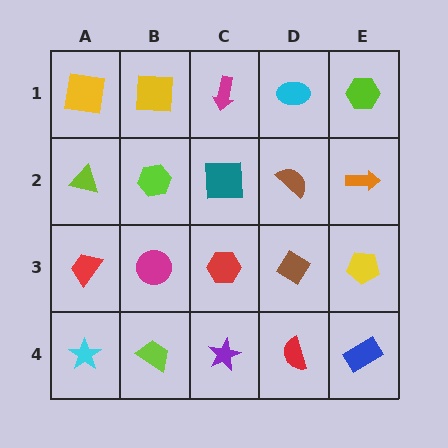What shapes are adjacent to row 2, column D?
A cyan ellipse (row 1, column D), a brown diamond (row 3, column D), a teal square (row 2, column C), an orange arrow (row 2, column E).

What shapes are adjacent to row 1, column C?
A teal square (row 2, column C), a yellow square (row 1, column B), a cyan ellipse (row 1, column D).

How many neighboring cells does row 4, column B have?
3.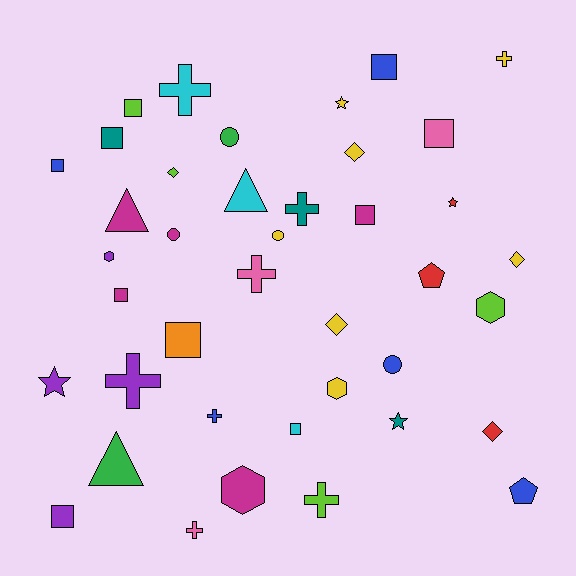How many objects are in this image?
There are 40 objects.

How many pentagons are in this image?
There are 2 pentagons.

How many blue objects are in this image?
There are 5 blue objects.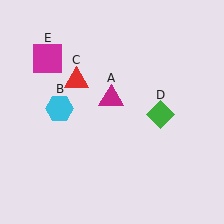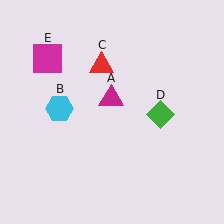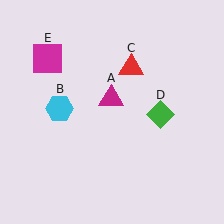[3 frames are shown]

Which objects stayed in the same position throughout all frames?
Magenta triangle (object A) and cyan hexagon (object B) and green diamond (object D) and magenta square (object E) remained stationary.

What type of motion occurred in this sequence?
The red triangle (object C) rotated clockwise around the center of the scene.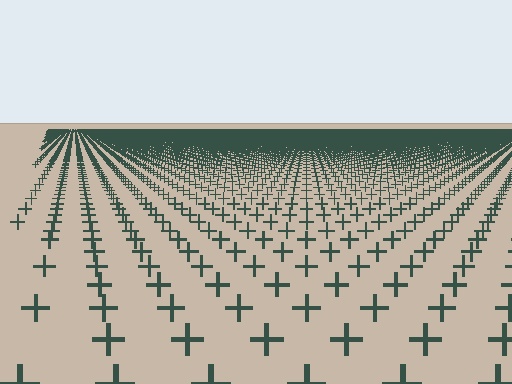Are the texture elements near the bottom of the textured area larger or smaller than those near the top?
Larger. Near the bottom, elements are closer to the viewer and appear at a bigger on-screen size.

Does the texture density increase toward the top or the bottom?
Density increases toward the top.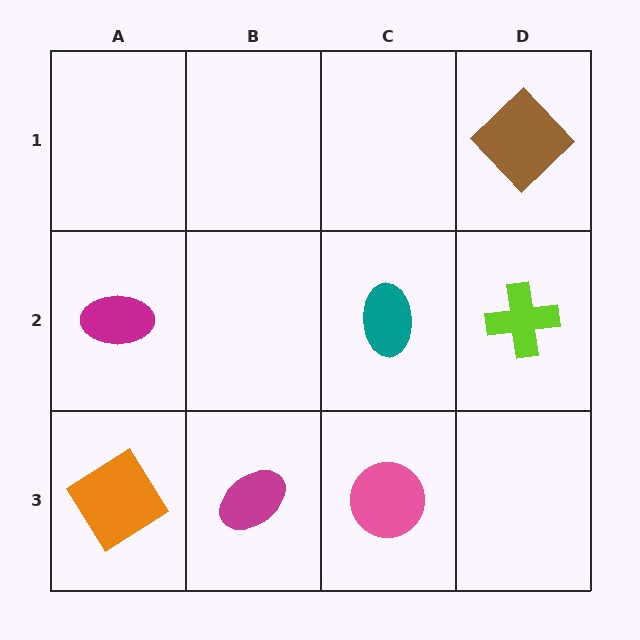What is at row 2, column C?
A teal ellipse.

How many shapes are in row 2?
3 shapes.